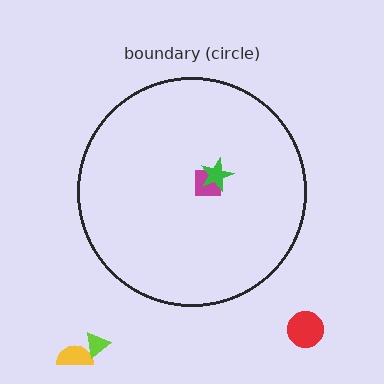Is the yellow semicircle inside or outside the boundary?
Outside.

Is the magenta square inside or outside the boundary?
Inside.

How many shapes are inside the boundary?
2 inside, 3 outside.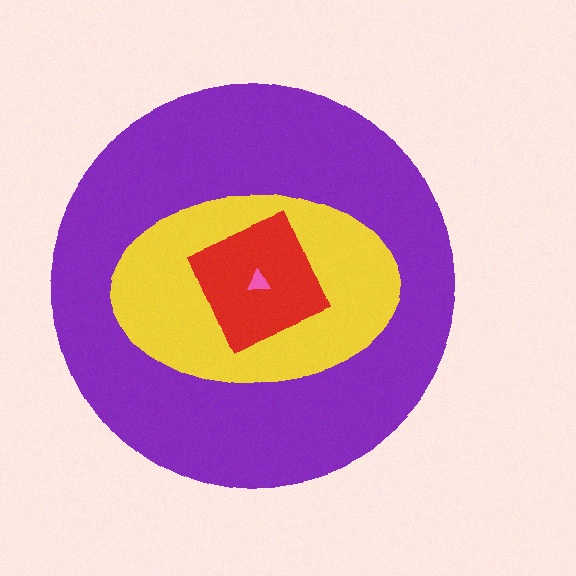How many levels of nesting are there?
4.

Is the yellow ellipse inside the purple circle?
Yes.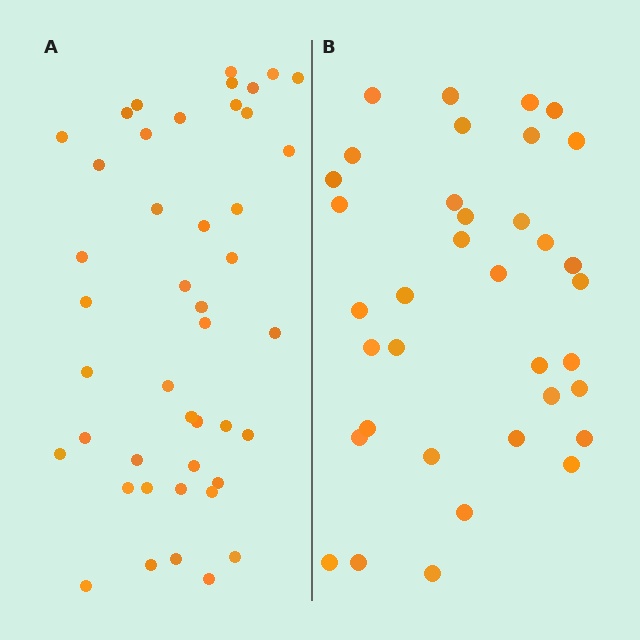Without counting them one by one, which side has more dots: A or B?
Region A (the left region) has more dots.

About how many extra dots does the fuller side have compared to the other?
Region A has roughly 8 or so more dots than region B.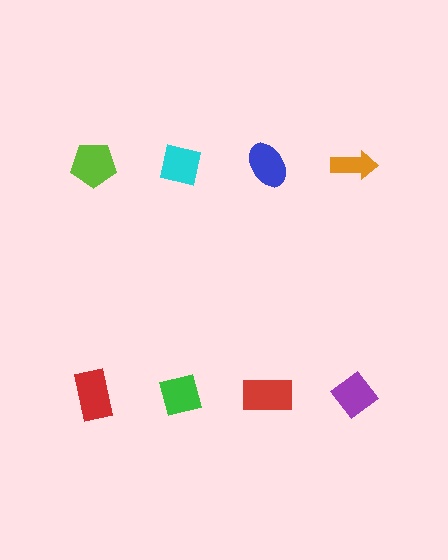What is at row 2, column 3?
A red rectangle.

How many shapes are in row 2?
4 shapes.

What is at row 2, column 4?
A purple diamond.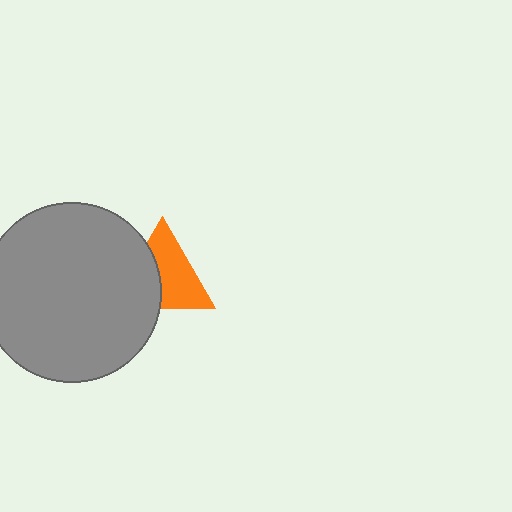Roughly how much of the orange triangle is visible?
About half of it is visible (roughly 59%).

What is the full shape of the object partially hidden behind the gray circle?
The partially hidden object is an orange triangle.